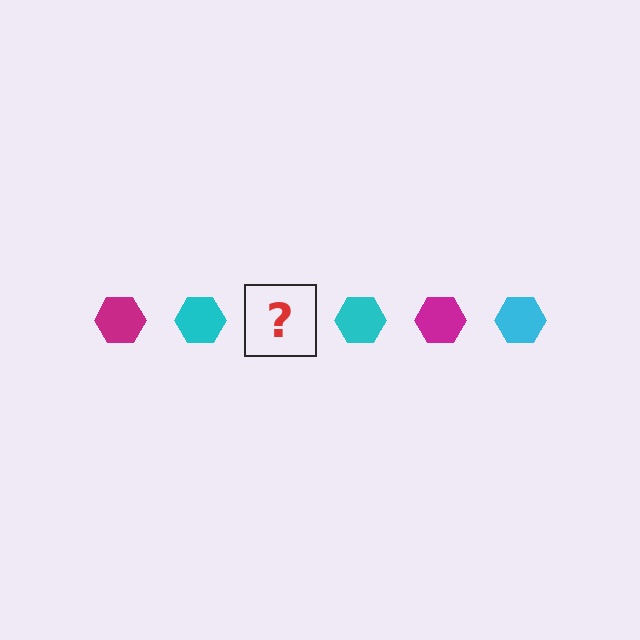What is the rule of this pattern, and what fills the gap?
The rule is that the pattern cycles through magenta, cyan hexagons. The gap should be filled with a magenta hexagon.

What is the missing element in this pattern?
The missing element is a magenta hexagon.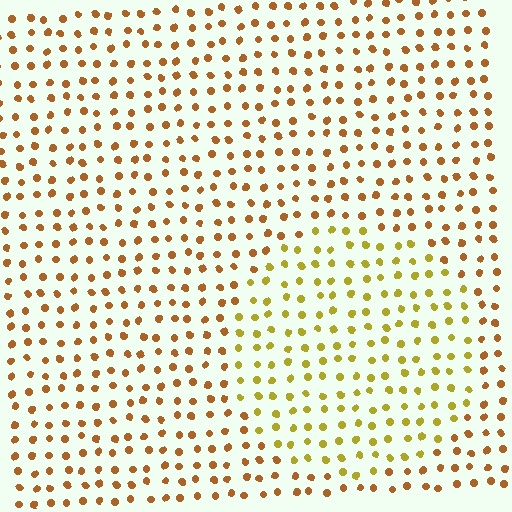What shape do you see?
I see a circle.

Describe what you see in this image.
The image is filled with small brown elements in a uniform arrangement. A circle-shaped region is visible where the elements are tinted to a slightly different hue, forming a subtle color boundary.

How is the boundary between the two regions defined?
The boundary is defined purely by a slight shift in hue (about 31 degrees). Spacing, size, and orientation are identical on both sides.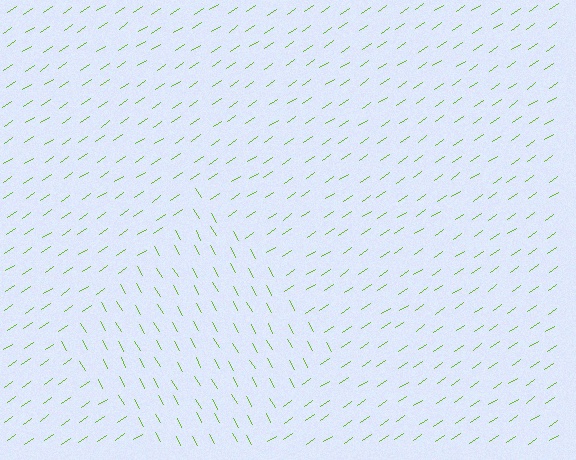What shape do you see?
I see a diamond.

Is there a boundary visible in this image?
Yes, there is a texture boundary formed by a change in line orientation.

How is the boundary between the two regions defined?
The boundary is defined purely by a change in line orientation (approximately 85 degrees difference). All lines are the same color and thickness.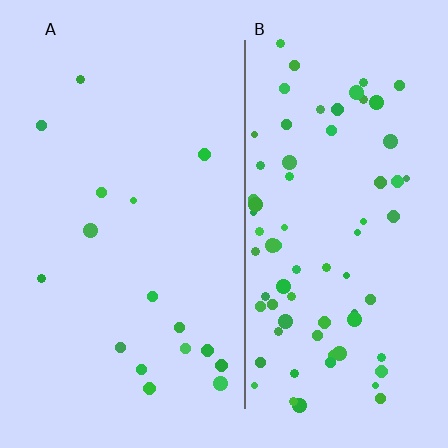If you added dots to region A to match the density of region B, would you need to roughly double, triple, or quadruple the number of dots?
Approximately quadruple.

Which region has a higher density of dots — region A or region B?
B (the right).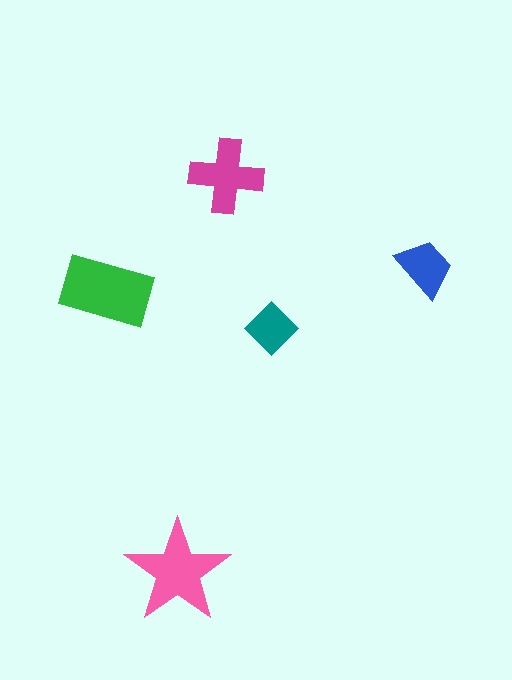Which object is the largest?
The green rectangle.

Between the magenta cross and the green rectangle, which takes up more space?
The green rectangle.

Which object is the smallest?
The teal diamond.